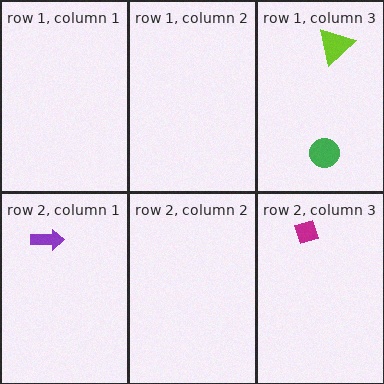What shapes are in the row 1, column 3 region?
The lime triangle, the green circle.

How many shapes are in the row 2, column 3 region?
1.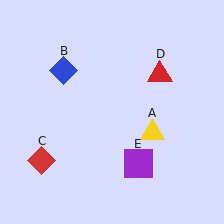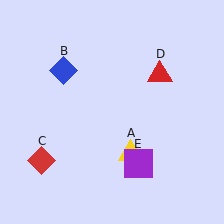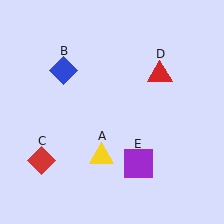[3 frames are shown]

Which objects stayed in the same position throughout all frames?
Blue diamond (object B) and red diamond (object C) and red triangle (object D) and purple square (object E) remained stationary.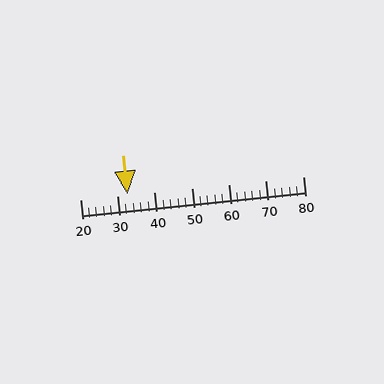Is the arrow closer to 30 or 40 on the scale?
The arrow is closer to 30.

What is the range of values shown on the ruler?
The ruler shows values from 20 to 80.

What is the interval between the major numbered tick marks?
The major tick marks are spaced 10 units apart.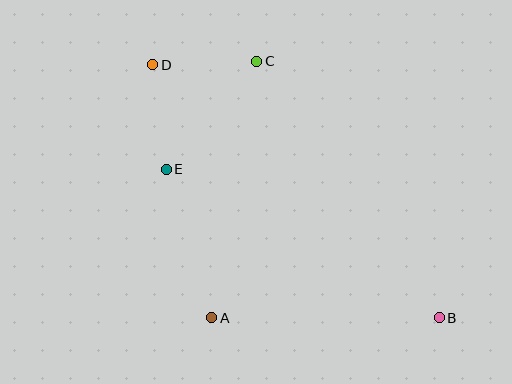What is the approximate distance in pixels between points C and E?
The distance between C and E is approximately 141 pixels.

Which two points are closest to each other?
Points C and D are closest to each other.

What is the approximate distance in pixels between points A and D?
The distance between A and D is approximately 260 pixels.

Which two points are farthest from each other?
Points B and D are farthest from each other.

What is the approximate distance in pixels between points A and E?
The distance between A and E is approximately 155 pixels.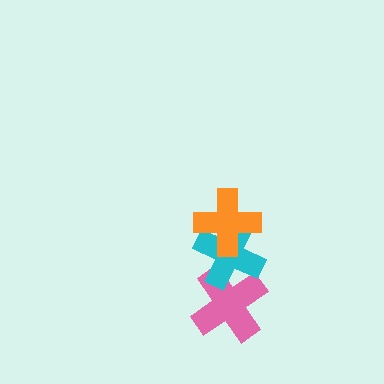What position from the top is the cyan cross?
The cyan cross is 2nd from the top.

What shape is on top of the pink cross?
The cyan cross is on top of the pink cross.